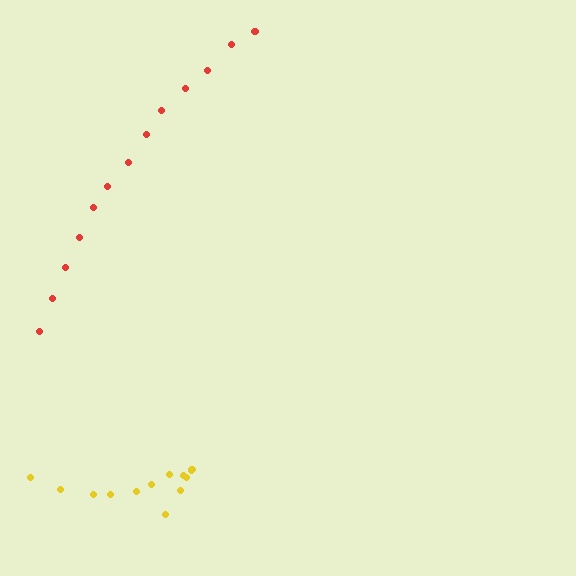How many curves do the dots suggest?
There are 2 distinct paths.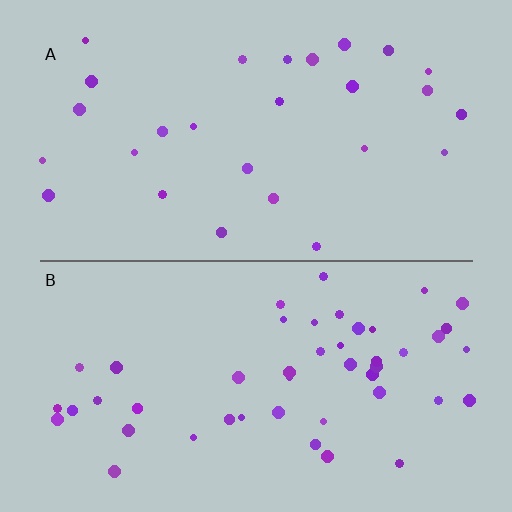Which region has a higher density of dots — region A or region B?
B (the bottom).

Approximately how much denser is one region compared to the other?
Approximately 1.8× — region B over region A.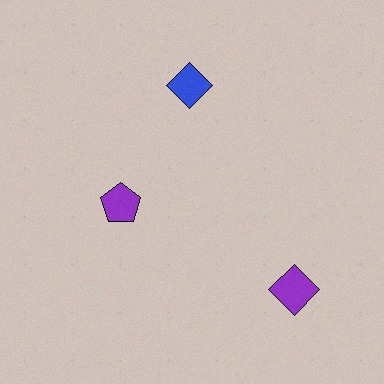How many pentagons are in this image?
There is 1 pentagon.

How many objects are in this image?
There are 3 objects.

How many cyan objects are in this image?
There are no cyan objects.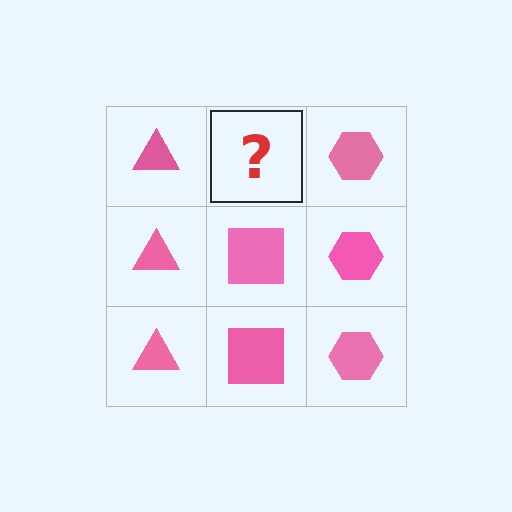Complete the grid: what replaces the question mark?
The question mark should be replaced with a pink square.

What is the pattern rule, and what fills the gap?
The rule is that each column has a consistent shape. The gap should be filled with a pink square.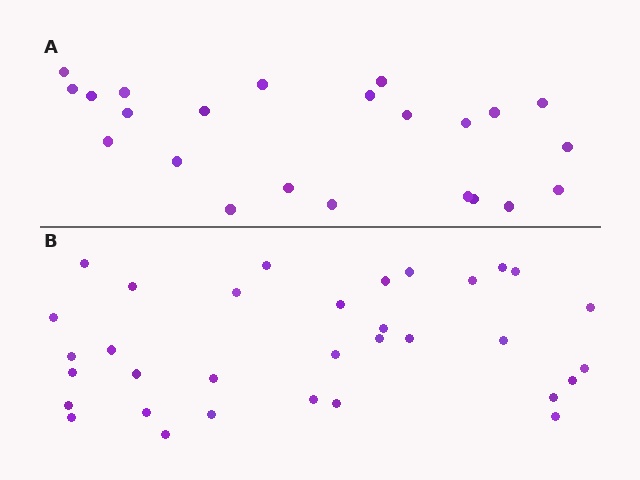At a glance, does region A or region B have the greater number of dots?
Region B (the bottom region) has more dots.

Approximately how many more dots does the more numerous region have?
Region B has roughly 10 or so more dots than region A.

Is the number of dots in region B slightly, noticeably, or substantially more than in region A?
Region B has noticeably more, but not dramatically so. The ratio is roughly 1.4 to 1.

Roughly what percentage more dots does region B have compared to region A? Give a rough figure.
About 45% more.